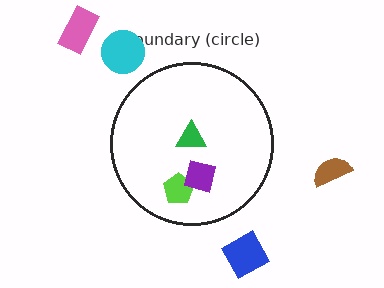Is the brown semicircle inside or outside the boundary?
Outside.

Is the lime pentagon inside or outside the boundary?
Inside.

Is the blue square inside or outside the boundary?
Outside.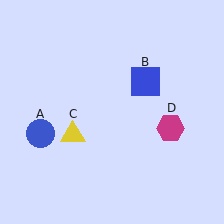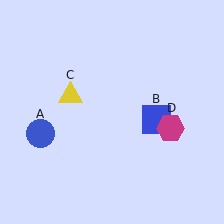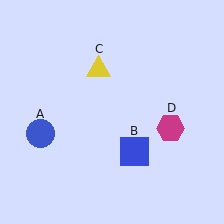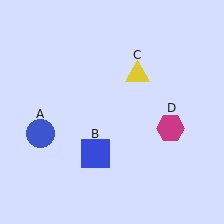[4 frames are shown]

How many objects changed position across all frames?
2 objects changed position: blue square (object B), yellow triangle (object C).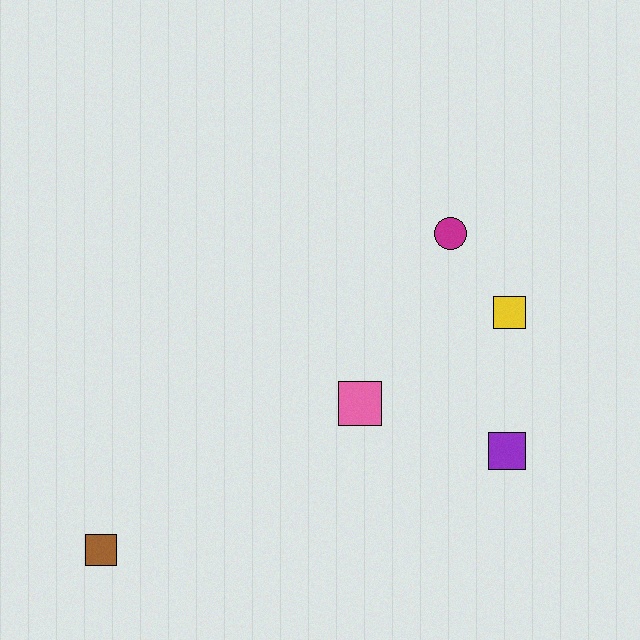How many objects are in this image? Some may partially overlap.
There are 5 objects.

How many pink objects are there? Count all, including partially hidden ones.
There is 1 pink object.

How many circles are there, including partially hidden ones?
There is 1 circle.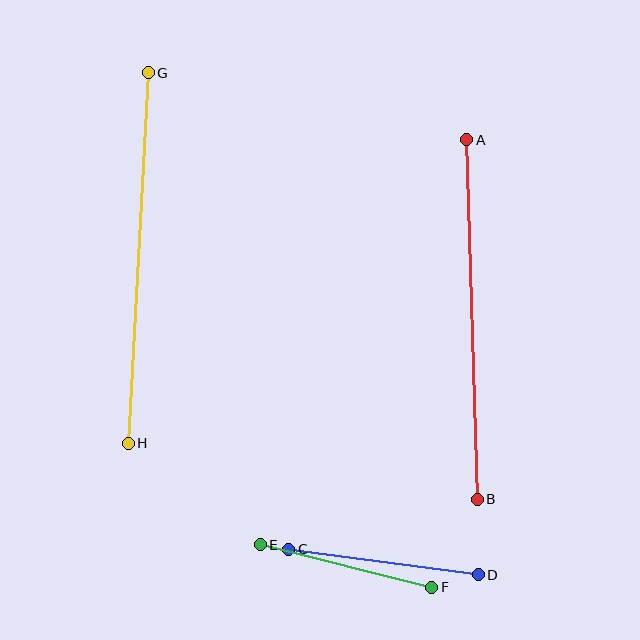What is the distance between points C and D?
The distance is approximately 191 pixels.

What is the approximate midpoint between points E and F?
The midpoint is at approximately (346, 566) pixels.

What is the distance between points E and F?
The distance is approximately 176 pixels.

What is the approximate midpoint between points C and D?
The midpoint is at approximately (384, 562) pixels.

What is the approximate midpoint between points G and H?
The midpoint is at approximately (138, 258) pixels.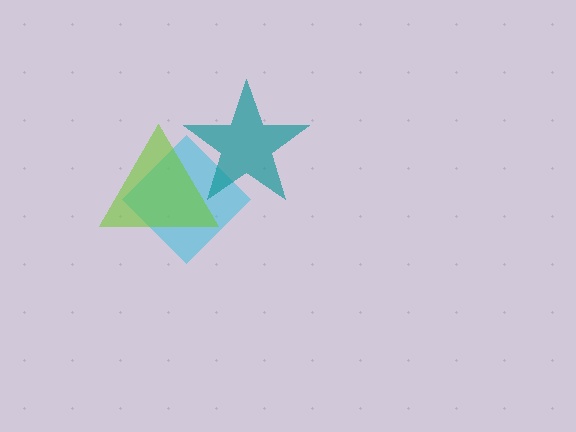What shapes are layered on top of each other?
The layered shapes are: a cyan diamond, a teal star, a lime triangle.